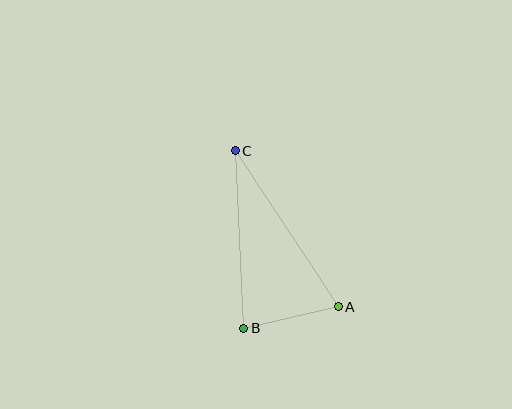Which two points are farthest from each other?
Points A and C are farthest from each other.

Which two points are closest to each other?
Points A and B are closest to each other.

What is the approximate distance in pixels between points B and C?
The distance between B and C is approximately 178 pixels.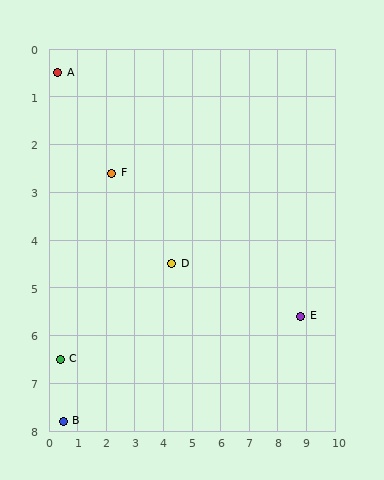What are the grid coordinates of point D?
Point D is at approximately (4.3, 4.5).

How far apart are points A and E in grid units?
Points A and E are about 9.9 grid units apart.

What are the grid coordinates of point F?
Point F is at approximately (2.2, 2.6).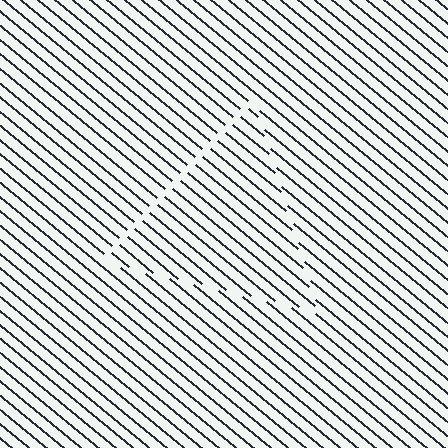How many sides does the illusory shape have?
3 sides — the line-ends trace a triangle.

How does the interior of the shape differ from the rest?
The interior of the shape contains the same grating, shifted by half a period — the contour is defined by the phase discontinuity where line-ends from the inner and outer gratings abut.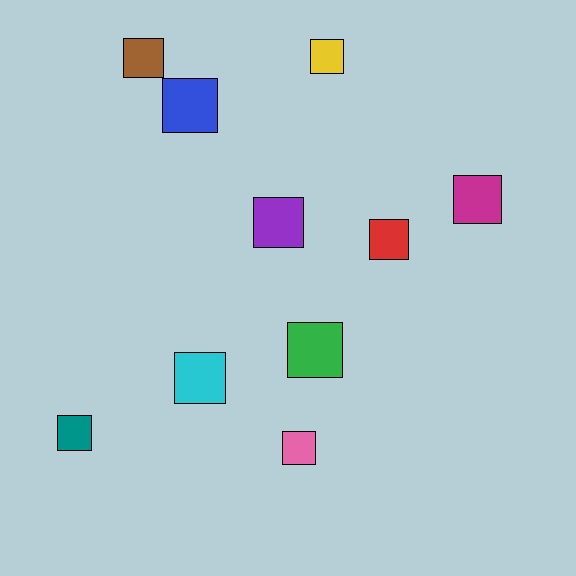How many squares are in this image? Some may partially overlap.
There are 10 squares.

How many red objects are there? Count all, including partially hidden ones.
There is 1 red object.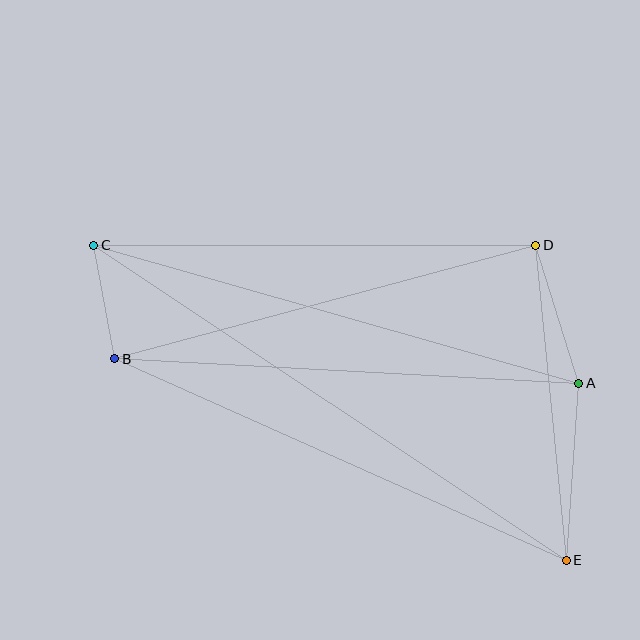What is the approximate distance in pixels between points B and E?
The distance between B and E is approximately 494 pixels.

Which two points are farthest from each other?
Points C and E are farthest from each other.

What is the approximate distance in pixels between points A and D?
The distance between A and D is approximately 145 pixels.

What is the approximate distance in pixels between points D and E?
The distance between D and E is approximately 316 pixels.